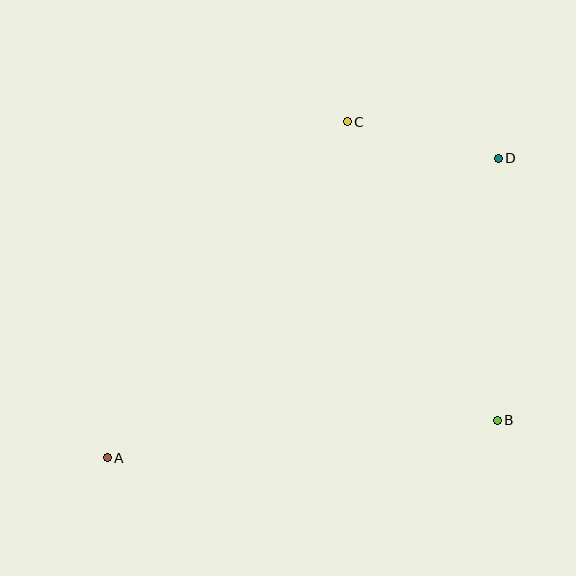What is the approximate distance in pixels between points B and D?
The distance between B and D is approximately 262 pixels.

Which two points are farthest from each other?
Points A and D are farthest from each other.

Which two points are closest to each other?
Points C and D are closest to each other.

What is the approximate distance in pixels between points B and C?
The distance between B and C is approximately 334 pixels.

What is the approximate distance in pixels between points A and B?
The distance between A and B is approximately 392 pixels.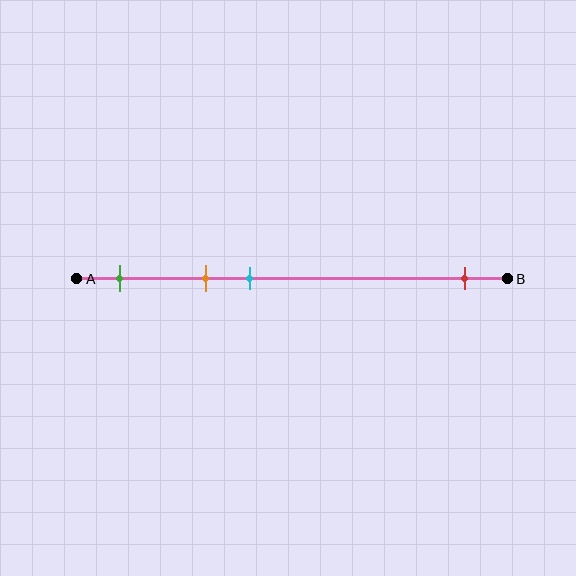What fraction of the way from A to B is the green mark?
The green mark is approximately 10% (0.1) of the way from A to B.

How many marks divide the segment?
There are 4 marks dividing the segment.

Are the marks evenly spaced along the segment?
No, the marks are not evenly spaced.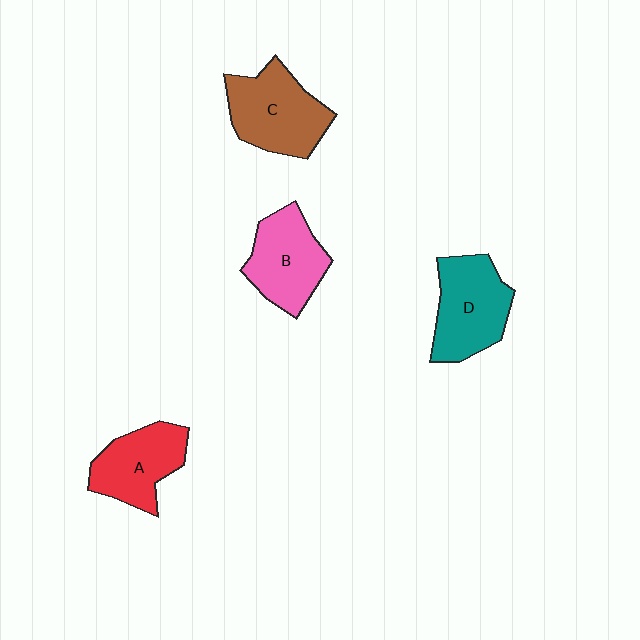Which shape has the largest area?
Shape C (brown).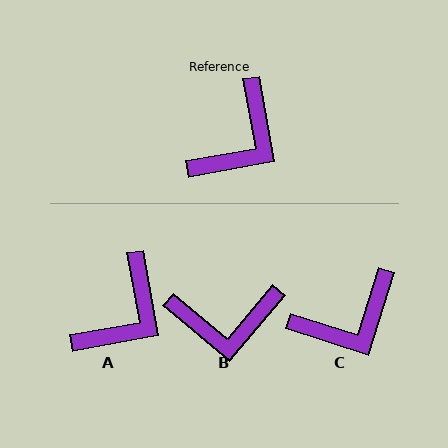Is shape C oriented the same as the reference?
No, it is off by about 28 degrees.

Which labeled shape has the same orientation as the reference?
A.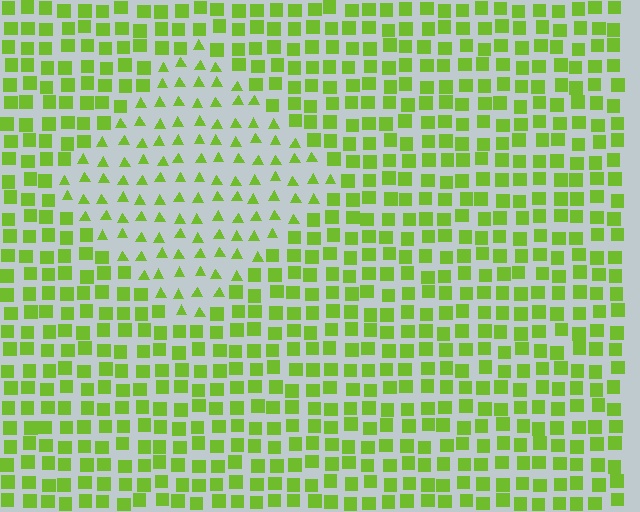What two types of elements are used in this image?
The image uses triangles inside the diamond region and squares outside it.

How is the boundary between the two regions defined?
The boundary is defined by a change in element shape: triangles inside vs. squares outside. All elements share the same color and spacing.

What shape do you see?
I see a diamond.